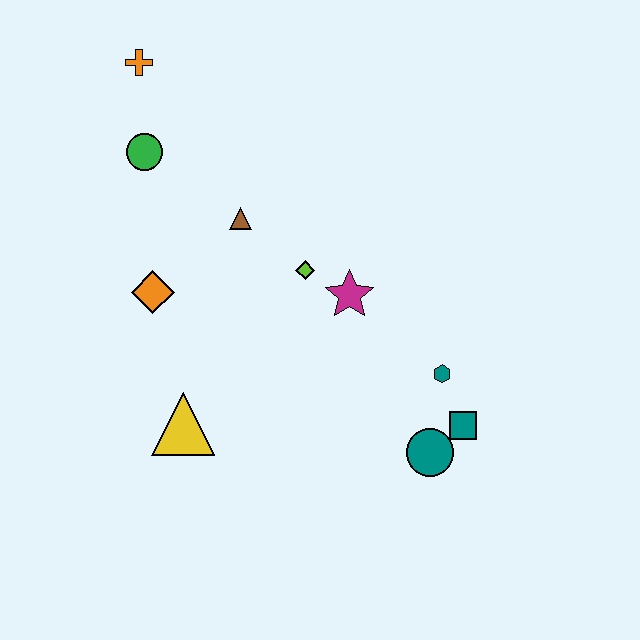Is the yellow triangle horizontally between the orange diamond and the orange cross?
No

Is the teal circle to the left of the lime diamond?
No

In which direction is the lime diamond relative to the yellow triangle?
The lime diamond is above the yellow triangle.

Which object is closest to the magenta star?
The lime diamond is closest to the magenta star.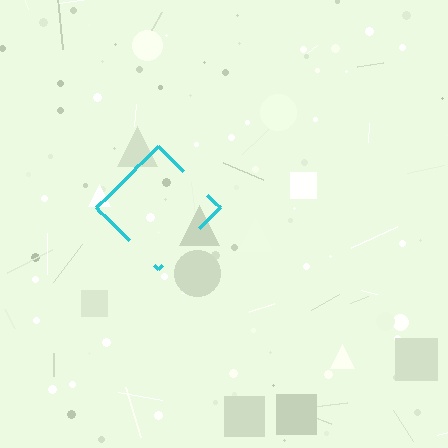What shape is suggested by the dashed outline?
The dashed outline suggests a diamond.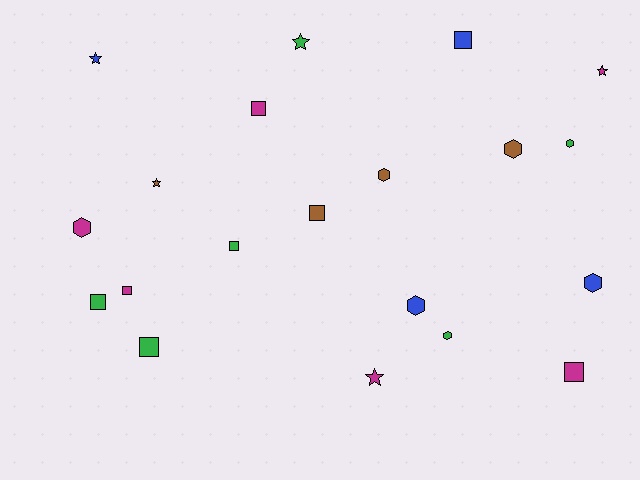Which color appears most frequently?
Magenta, with 6 objects.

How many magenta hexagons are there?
There is 1 magenta hexagon.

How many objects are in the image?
There are 20 objects.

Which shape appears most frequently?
Square, with 8 objects.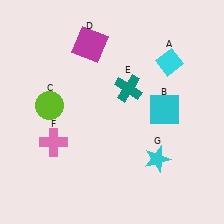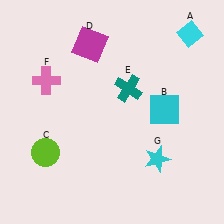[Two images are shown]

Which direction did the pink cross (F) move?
The pink cross (F) moved up.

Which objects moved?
The objects that moved are: the cyan diamond (A), the lime circle (C), the pink cross (F).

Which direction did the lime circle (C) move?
The lime circle (C) moved down.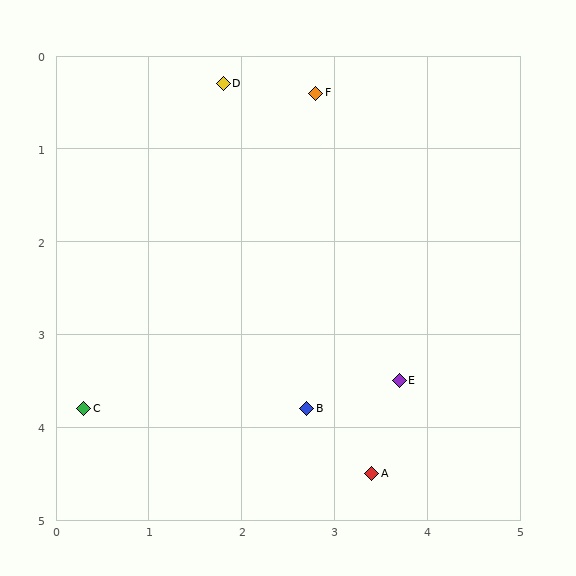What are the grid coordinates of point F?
Point F is at approximately (2.8, 0.4).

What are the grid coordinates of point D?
Point D is at approximately (1.8, 0.3).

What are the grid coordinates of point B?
Point B is at approximately (2.7, 3.8).